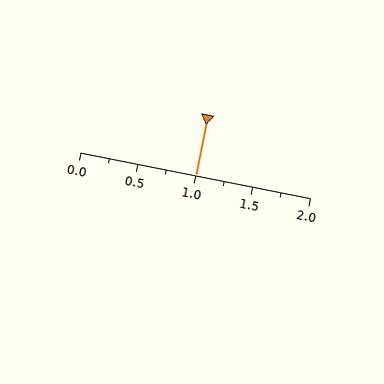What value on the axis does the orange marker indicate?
The marker indicates approximately 1.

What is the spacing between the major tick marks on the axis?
The major ticks are spaced 0.5 apart.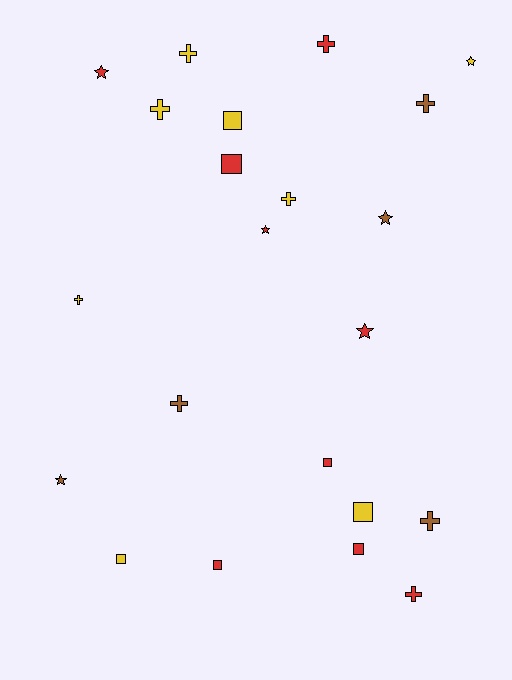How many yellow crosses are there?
There are 4 yellow crosses.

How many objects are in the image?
There are 22 objects.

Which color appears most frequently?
Red, with 9 objects.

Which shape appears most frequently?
Cross, with 9 objects.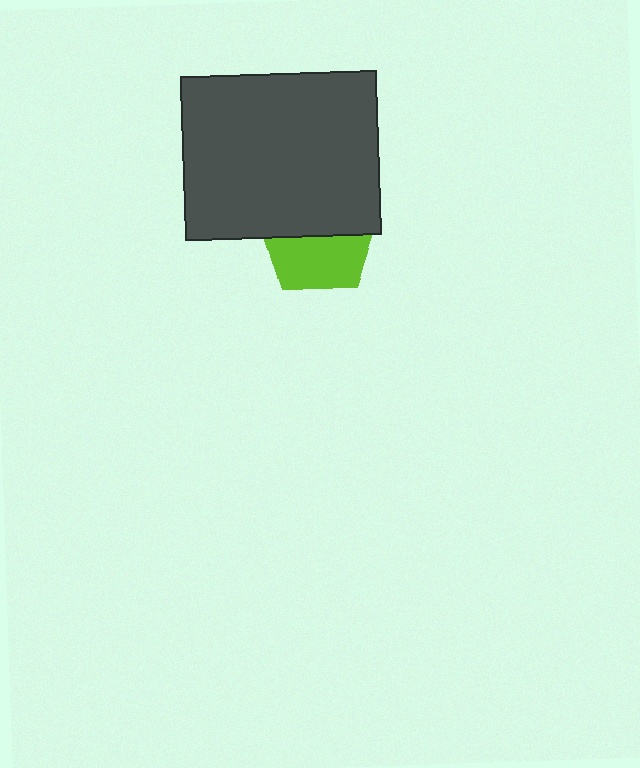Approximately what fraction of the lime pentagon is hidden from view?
Roughly 52% of the lime pentagon is hidden behind the dark gray rectangle.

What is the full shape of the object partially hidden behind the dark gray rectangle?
The partially hidden object is a lime pentagon.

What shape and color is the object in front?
The object in front is a dark gray rectangle.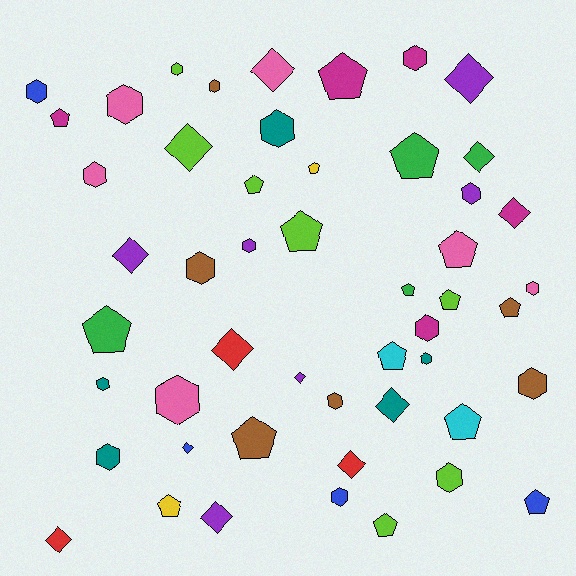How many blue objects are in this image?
There are 4 blue objects.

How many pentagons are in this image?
There are 17 pentagons.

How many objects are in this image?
There are 50 objects.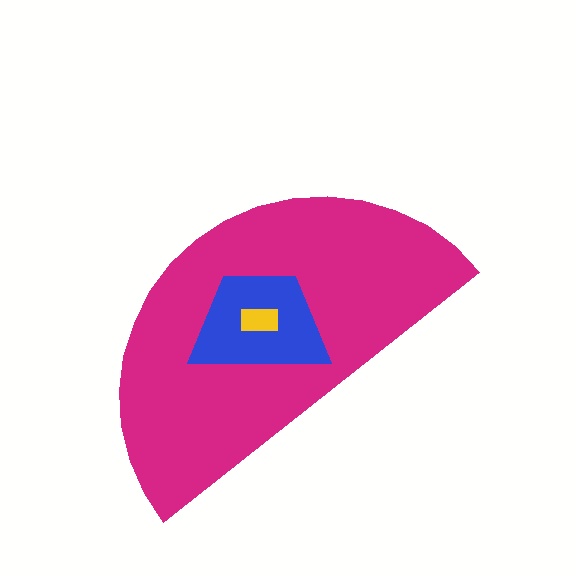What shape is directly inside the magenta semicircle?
The blue trapezoid.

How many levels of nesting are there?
3.